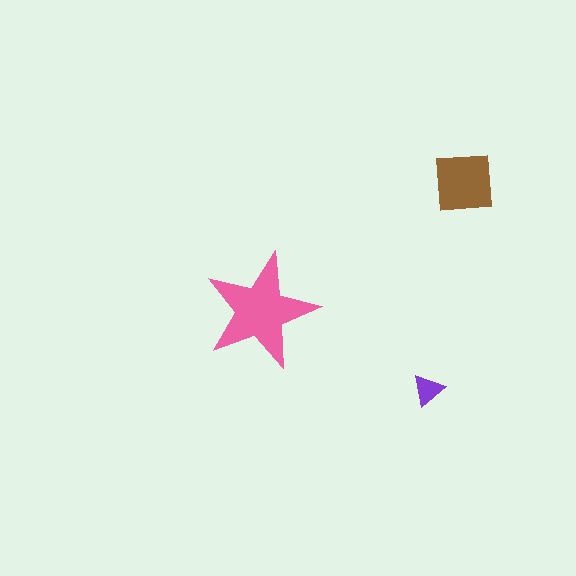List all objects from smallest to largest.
The purple triangle, the brown square, the pink star.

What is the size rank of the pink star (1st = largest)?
1st.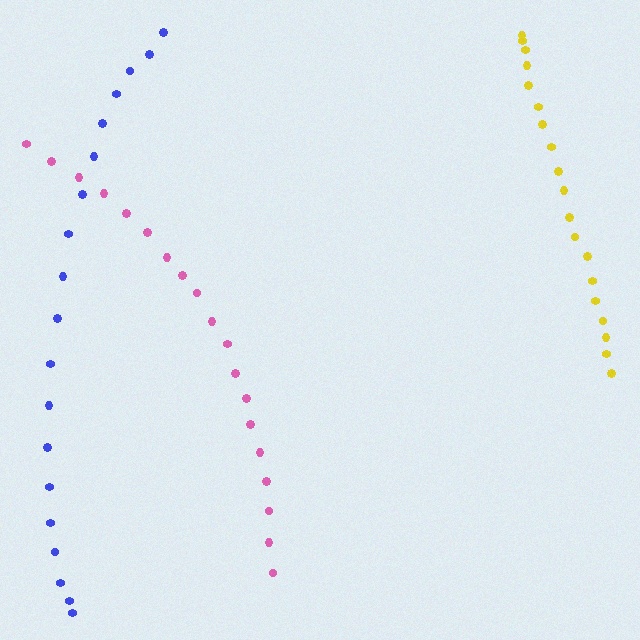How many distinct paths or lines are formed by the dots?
There are 3 distinct paths.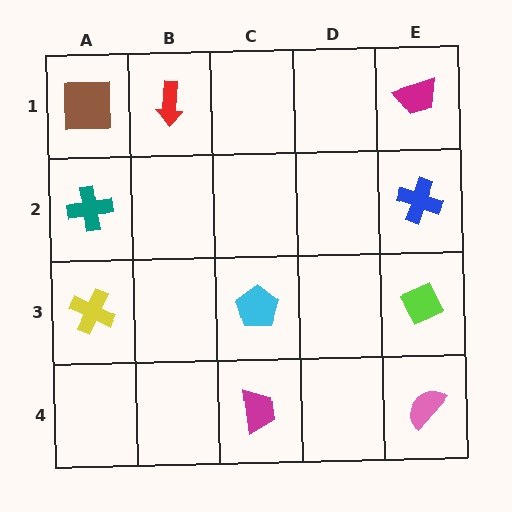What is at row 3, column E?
A lime diamond.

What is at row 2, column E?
A blue cross.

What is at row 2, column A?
A teal cross.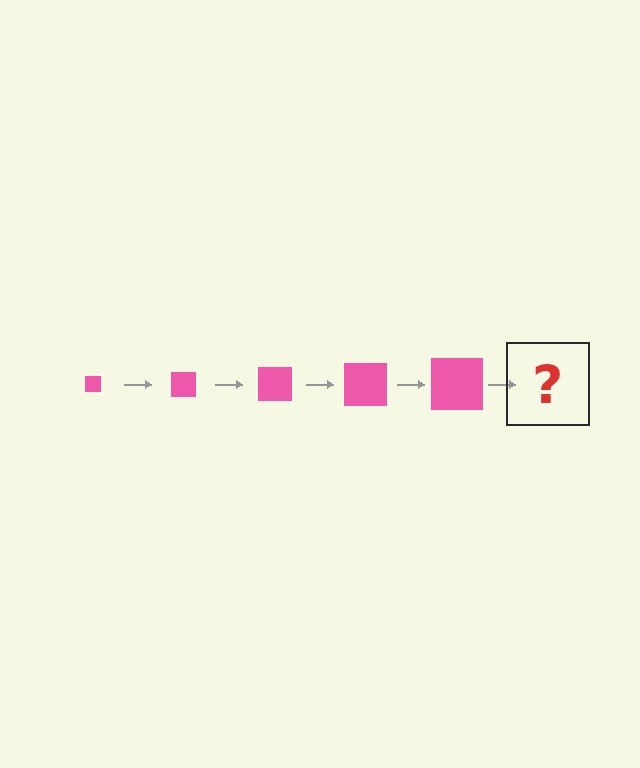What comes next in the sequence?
The next element should be a pink square, larger than the previous one.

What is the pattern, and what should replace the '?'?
The pattern is that the square gets progressively larger each step. The '?' should be a pink square, larger than the previous one.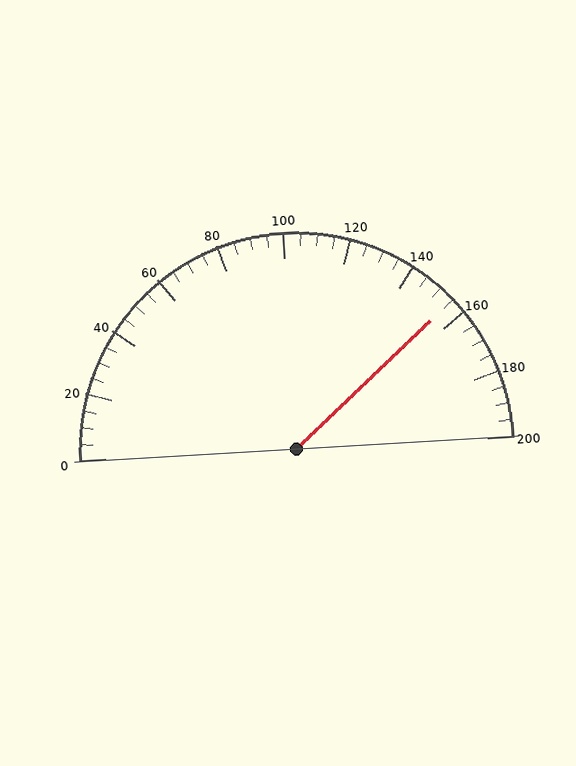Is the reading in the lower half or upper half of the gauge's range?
The reading is in the upper half of the range (0 to 200).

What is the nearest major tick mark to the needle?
The nearest major tick mark is 160.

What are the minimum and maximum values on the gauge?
The gauge ranges from 0 to 200.